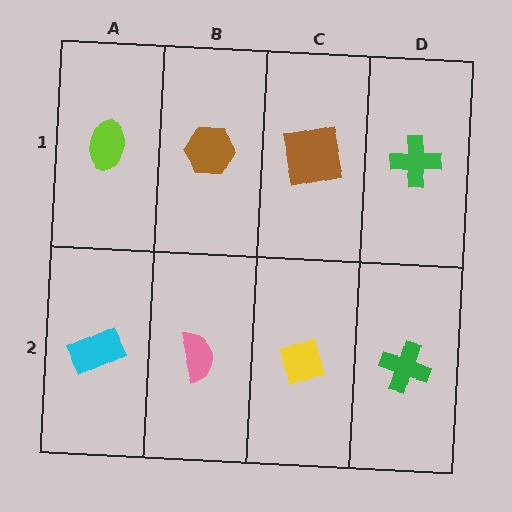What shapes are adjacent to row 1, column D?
A green cross (row 2, column D), a brown square (row 1, column C).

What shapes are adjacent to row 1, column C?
A yellow diamond (row 2, column C), a brown hexagon (row 1, column B), a green cross (row 1, column D).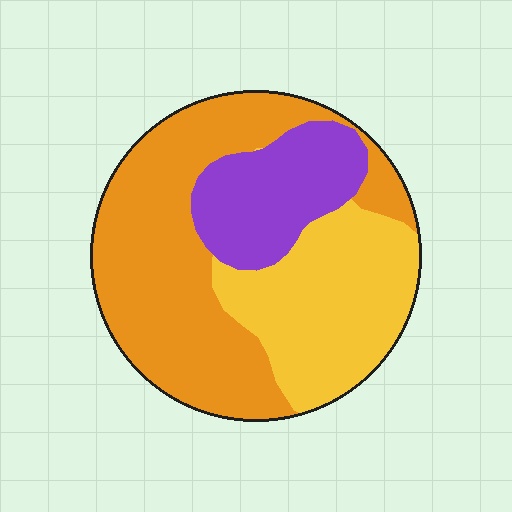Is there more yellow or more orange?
Orange.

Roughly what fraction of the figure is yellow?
Yellow takes up about one third (1/3) of the figure.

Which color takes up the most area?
Orange, at roughly 50%.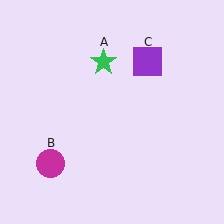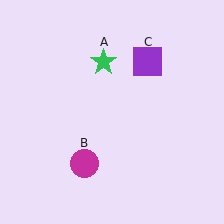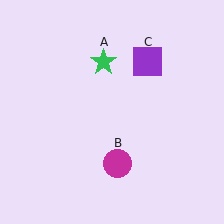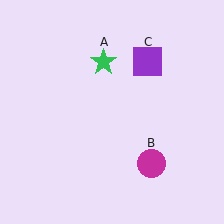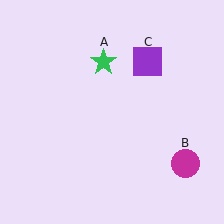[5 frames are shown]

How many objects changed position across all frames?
1 object changed position: magenta circle (object B).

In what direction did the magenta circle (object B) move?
The magenta circle (object B) moved right.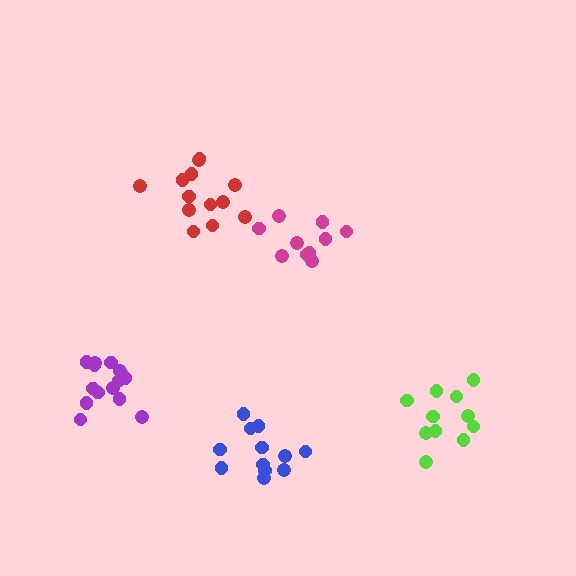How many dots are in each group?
Group 1: 13 dots, Group 2: 12 dots, Group 3: 11 dots, Group 4: 14 dots, Group 5: 10 dots (60 total).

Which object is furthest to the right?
The lime cluster is rightmost.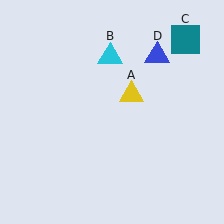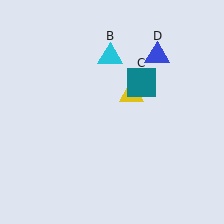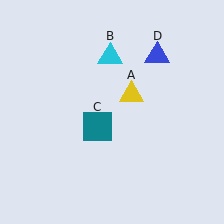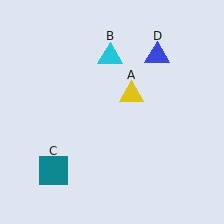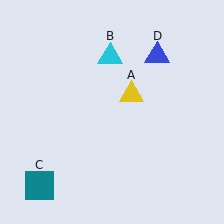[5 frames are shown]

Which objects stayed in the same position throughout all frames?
Yellow triangle (object A) and cyan triangle (object B) and blue triangle (object D) remained stationary.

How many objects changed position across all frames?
1 object changed position: teal square (object C).